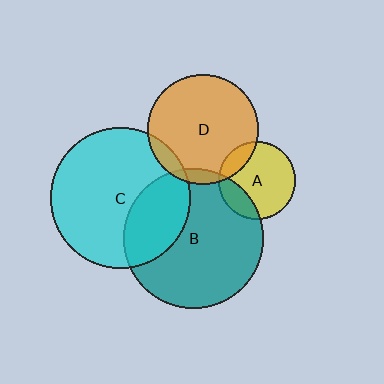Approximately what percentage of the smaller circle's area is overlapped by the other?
Approximately 5%.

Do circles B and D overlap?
Yes.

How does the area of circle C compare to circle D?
Approximately 1.6 times.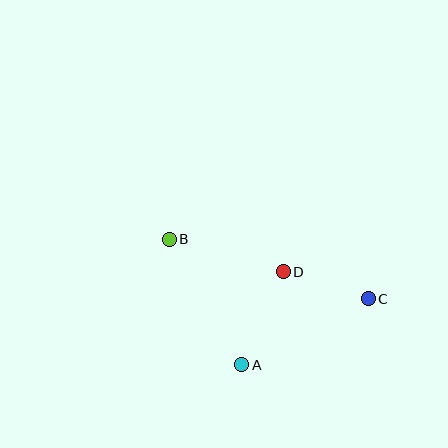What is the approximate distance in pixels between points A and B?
The distance between A and B is approximately 145 pixels.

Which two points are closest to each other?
Points C and D are closest to each other.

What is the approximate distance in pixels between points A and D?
The distance between A and D is approximately 102 pixels.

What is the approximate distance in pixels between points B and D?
The distance between B and D is approximately 119 pixels.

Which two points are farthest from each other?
Points B and C are farthest from each other.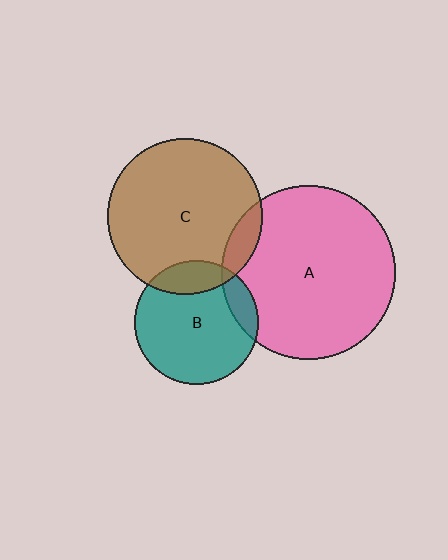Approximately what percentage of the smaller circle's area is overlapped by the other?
Approximately 10%.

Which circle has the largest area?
Circle A (pink).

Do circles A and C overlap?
Yes.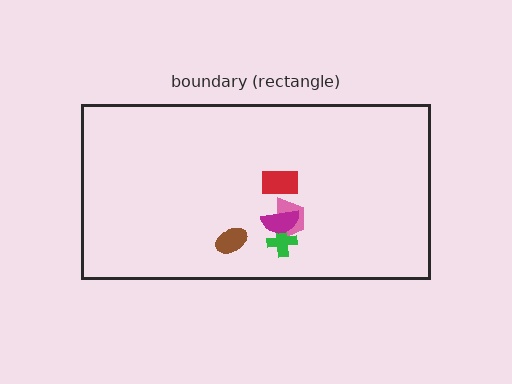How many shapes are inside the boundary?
5 inside, 0 outside.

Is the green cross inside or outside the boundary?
Inside.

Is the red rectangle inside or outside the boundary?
Inside.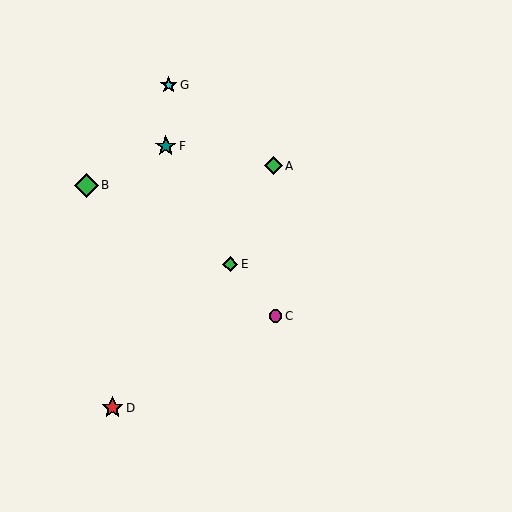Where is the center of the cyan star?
The center of the cyan star is at (169, 85).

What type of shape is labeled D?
Shape D is a red star.